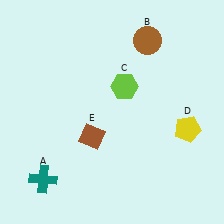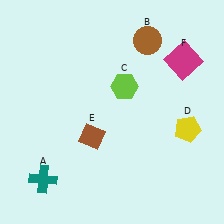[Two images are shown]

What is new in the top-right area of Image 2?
A magenta square (F) was added in the top-right area of Image 2.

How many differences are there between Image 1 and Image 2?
There is 1 difference between the two images.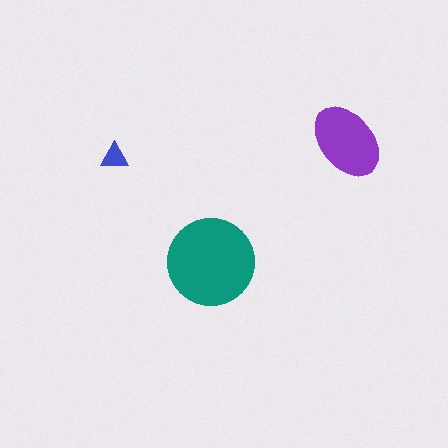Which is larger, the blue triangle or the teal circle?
The teal circle.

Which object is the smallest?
The blue triangle.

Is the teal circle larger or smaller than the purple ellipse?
Larger.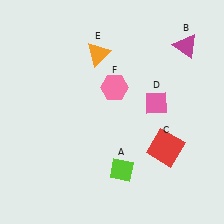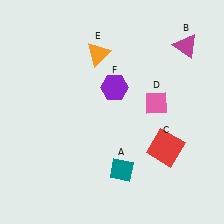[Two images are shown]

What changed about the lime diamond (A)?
In Image 1, A is lime. In Image 2, it changed to teal.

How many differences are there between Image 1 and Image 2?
There are 2 differences between the two images.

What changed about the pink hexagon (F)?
In Image 1, F is pink. In Image 2, it changed to purple.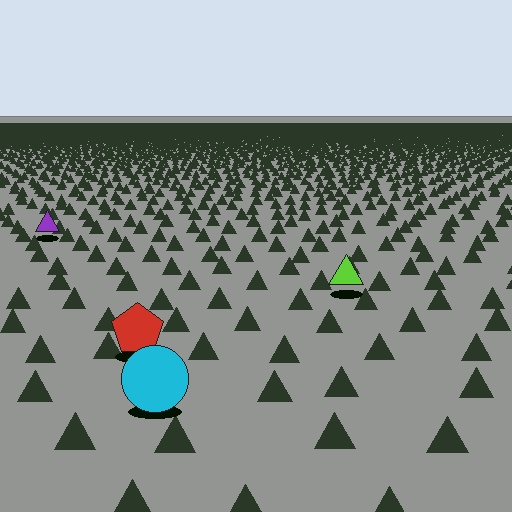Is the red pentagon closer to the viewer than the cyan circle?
No. The cyan circle is closer — you can tell from the texture gradient: the ground texture is coarser near it.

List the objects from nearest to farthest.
From nearest to farthest: the cyan circle, the red pentagon, the lime triangle, the purple triangle.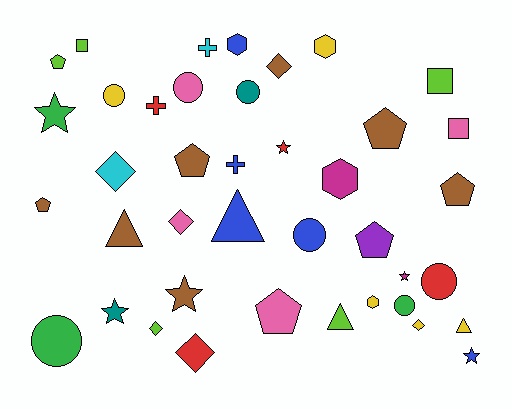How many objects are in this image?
There are 40 objects.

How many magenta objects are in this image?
There are 2 magenta objects.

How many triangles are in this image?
There are 4 triangles.